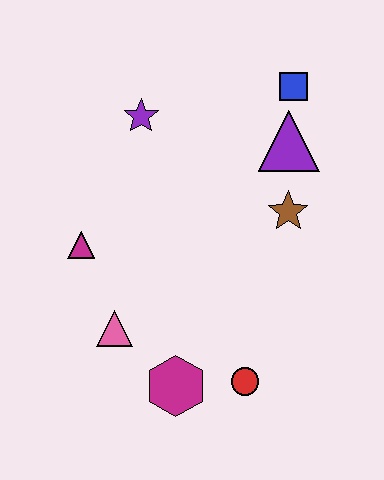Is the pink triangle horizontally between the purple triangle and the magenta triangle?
Yes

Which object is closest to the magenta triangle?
The pink triangle is closest to the magenta triangle.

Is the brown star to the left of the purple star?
No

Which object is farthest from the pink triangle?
The blue square is farthest from the pink triangle.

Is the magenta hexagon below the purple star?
Yes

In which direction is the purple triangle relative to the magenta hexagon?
The purple triangle is above the magenta hexagon.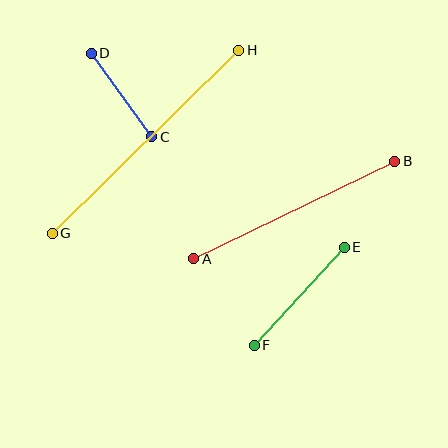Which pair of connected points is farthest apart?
Points G and H are farthest apart.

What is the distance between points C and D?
The distance is approximately 103 pixels.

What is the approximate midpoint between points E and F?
The midpoint is at approximately (299, 296) pixels.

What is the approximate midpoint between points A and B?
The midpoint is at approximately (294, 210) pixels.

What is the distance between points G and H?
The distance is approximately 261 pixels.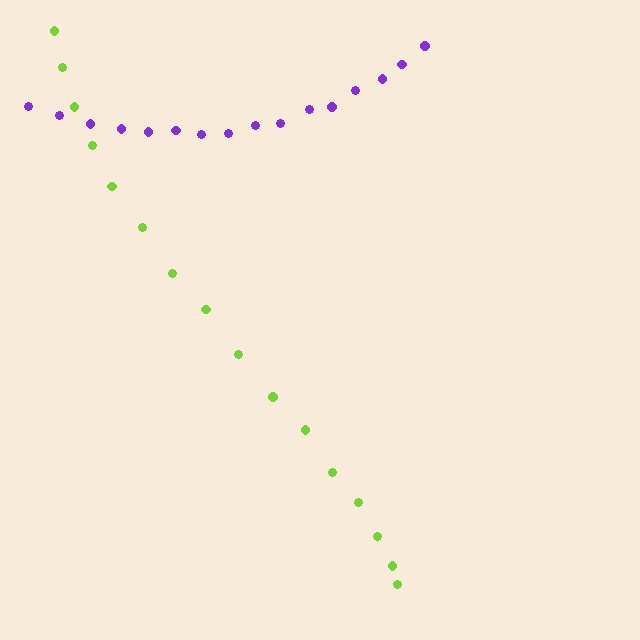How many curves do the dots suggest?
There are 2 distinct paths.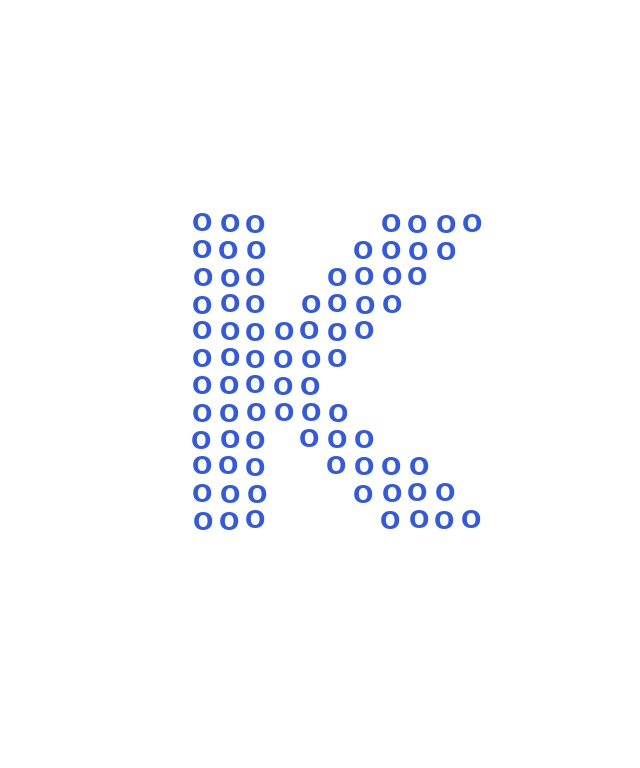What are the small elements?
The small elements are letter O's.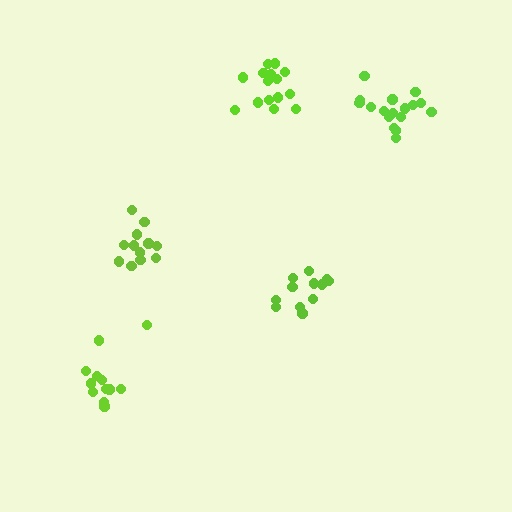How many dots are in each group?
Group 1: 16 dots, Group 2: 17 dots, Group 3: 12 dots, Group 4: 12 dots, Group 5: 12 dots (69 total).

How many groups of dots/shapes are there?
There are 5 groups.